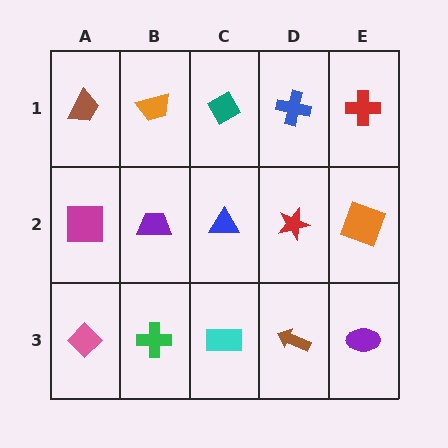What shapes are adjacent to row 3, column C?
A blue triangle (row 2, column C), a green cross (row 3, column B), a brown arrow (row 3, column D).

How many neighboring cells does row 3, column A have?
2.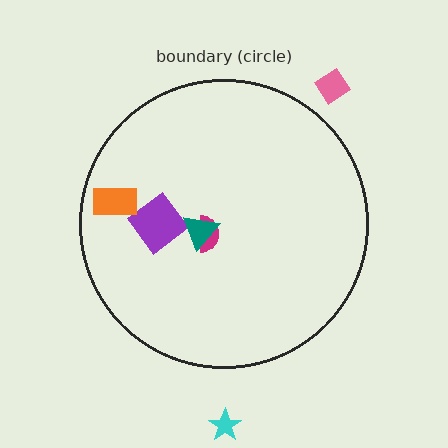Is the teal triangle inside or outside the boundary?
Inside.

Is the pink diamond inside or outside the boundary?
Outside.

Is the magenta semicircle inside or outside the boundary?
Inside.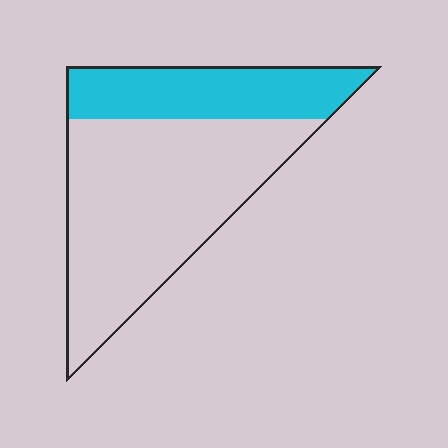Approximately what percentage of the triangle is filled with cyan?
Approximately 30%.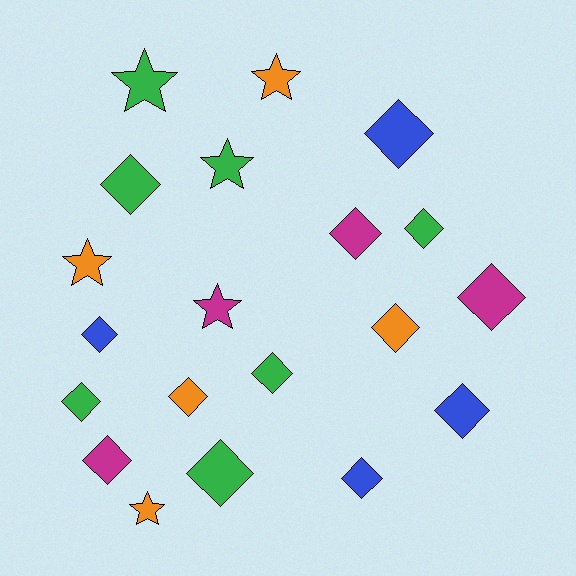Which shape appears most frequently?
Diamond, with 14 objects.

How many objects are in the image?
There are 20 objects.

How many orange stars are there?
There are 3 orange stars.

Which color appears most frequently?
Green, with 7 objects.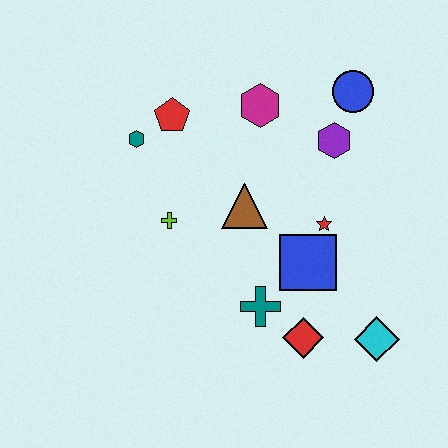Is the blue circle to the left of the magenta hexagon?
No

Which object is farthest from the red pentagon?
The cyan diamond is farthest from the red pentagon.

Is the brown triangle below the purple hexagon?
Yes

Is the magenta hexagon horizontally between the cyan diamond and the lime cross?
Yes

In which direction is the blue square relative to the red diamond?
The blue square is above the red diamond.